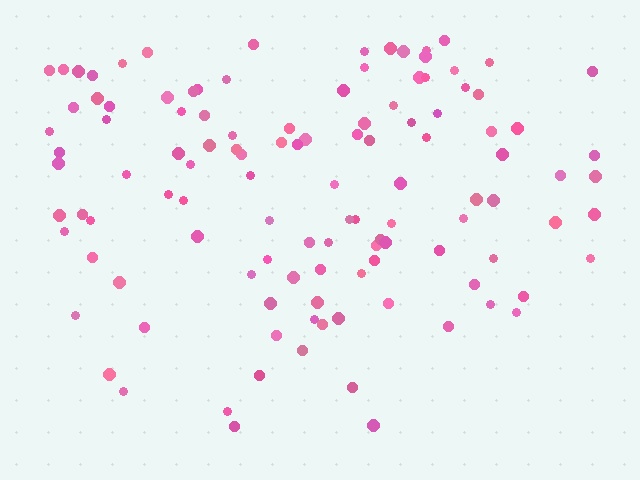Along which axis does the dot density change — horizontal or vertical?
Vertical.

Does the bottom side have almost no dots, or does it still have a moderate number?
Still a moderate number, just noticeably fewer than the top.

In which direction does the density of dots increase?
From bottom to top, with the top side densest.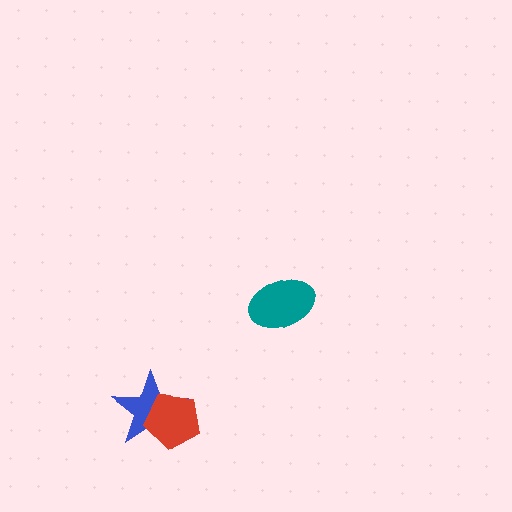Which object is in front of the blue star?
The red pentagon is in front of the blue star.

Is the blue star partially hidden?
Yes, it is partially covered by another shape.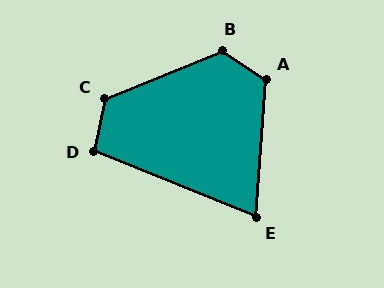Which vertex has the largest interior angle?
B, at approximately 124 degrees.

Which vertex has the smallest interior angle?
E, at approximately 71 degrees.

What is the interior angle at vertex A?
Approximately 120 degrees (obtuse).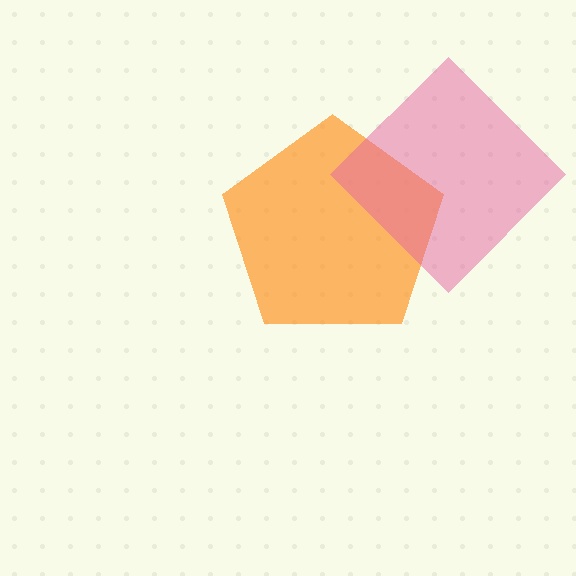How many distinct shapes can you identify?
There are 2 distinct shapes: an orange pentagon, a pink diamond.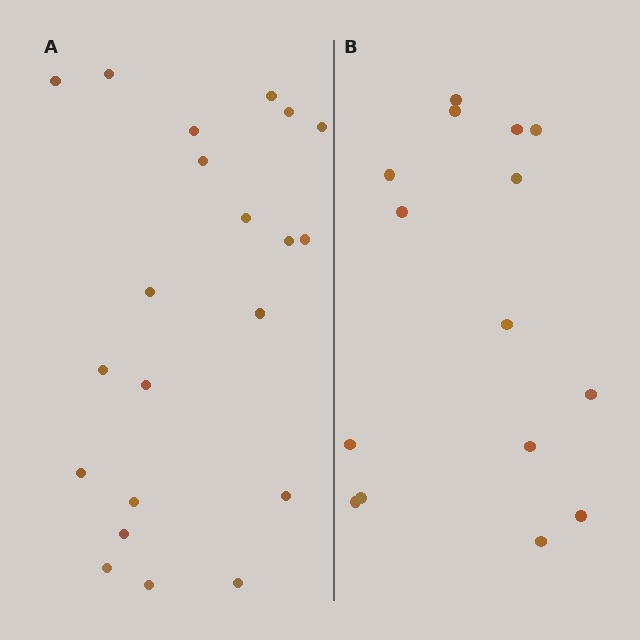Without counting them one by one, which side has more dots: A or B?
Region A (the left region) has more dots.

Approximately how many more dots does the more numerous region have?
Region A has about 6 more dots than region B.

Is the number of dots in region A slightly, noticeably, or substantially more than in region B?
Region A has noticeably more, but not dramatically so. The ratio is roughly 1.4 to 1.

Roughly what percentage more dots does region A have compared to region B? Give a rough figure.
About 40% more.